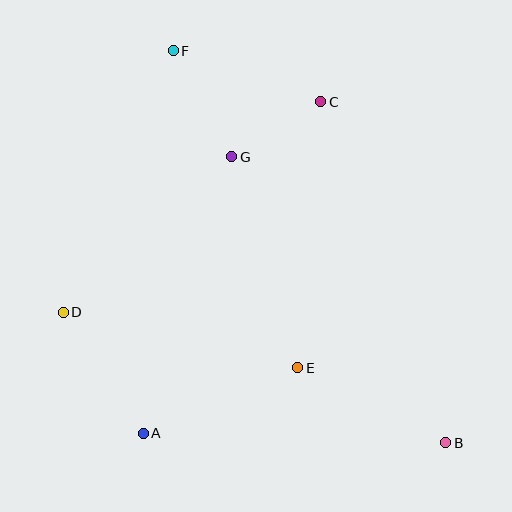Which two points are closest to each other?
Points C and G are closest to each other.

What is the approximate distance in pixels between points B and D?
The distance between B and D is approximately 404 pixels.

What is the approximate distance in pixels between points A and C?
The distance between A and C is approximately 376 pixels.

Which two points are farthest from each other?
Points B and F are farthest from each other.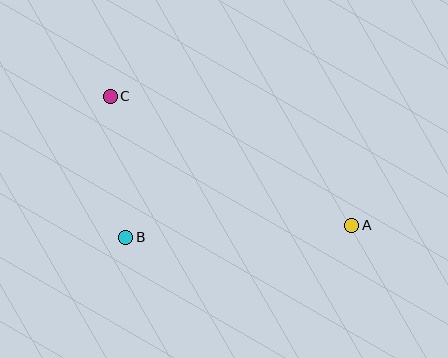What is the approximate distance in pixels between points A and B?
The distance between A and B is approximately 226 pixels.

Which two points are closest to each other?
Points B and C are closest to each other.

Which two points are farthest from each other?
Points A and C are farthest from each other.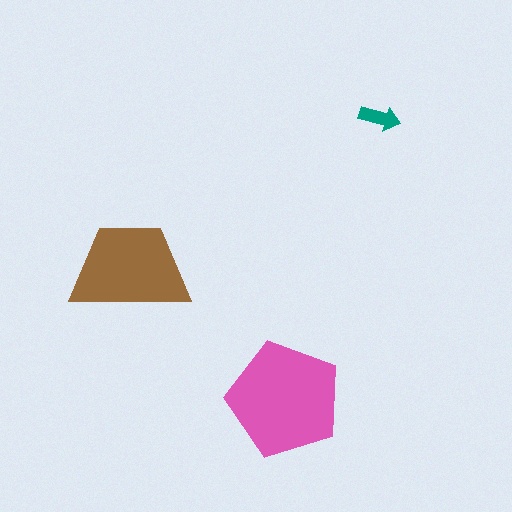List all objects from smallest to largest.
The teal arrow, the brown trapezoid, the pink pentagon.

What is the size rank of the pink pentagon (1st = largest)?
1st.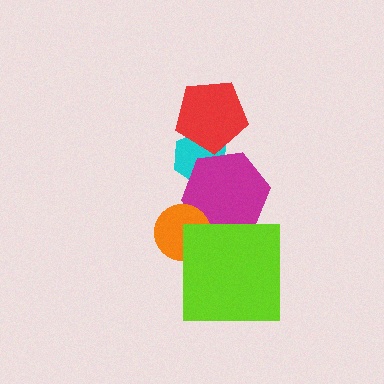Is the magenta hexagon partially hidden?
Yes, it is partially covered by another shape.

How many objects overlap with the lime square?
2 objects overlap with the lime square.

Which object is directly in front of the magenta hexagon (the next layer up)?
The orange circle is directly in front of the magenta hexagon.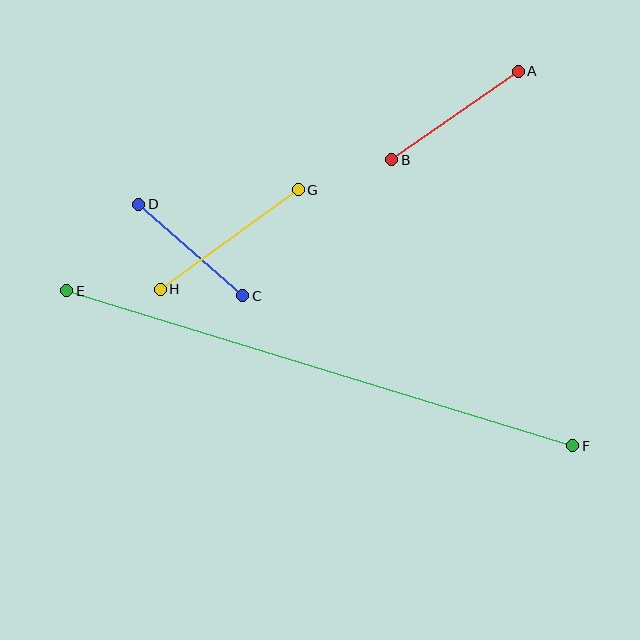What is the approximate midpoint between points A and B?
The midpoint is at approximately (455, 116) pixels.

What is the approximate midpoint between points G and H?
The midpoint is at approximately (229, 240) pixels.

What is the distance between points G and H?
The distance is approximately 170 pixels.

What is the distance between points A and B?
The distance is approximately 154 pixels.